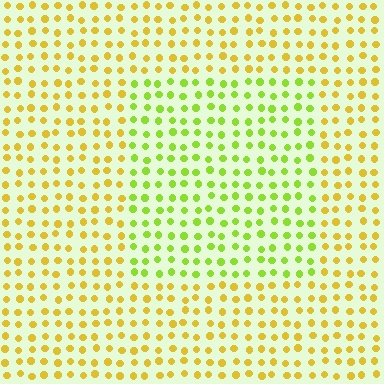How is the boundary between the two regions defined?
The boundary is defined purely by a slight shift in hue (about 40 degrees). Spacing, size, and orientation are identical on both sides.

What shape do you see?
I see a rectangle.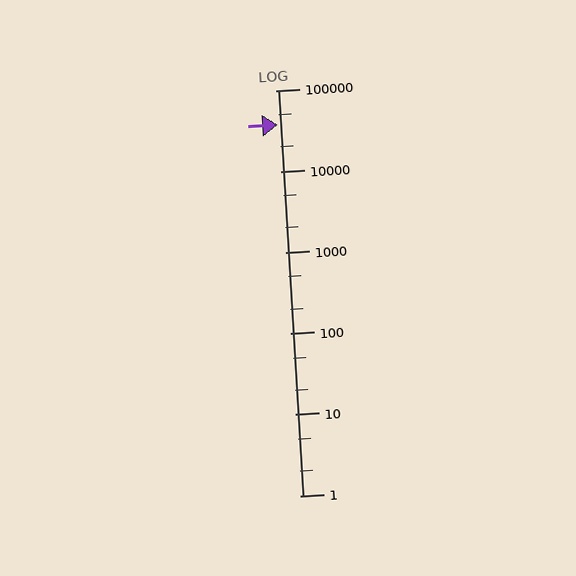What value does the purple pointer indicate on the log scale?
The pointer indicates approximately 38000.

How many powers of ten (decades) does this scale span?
The scale spans 5 decades, from 1 to 100000.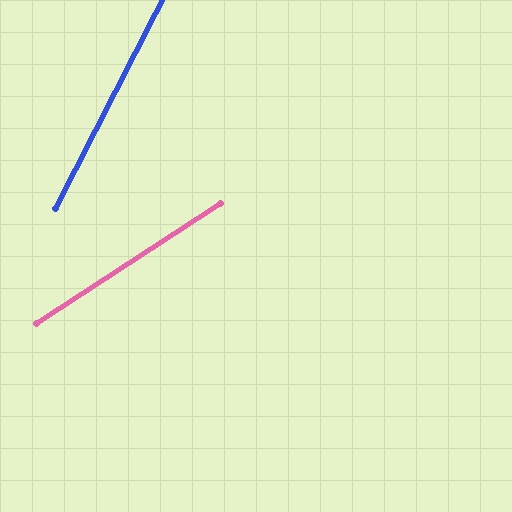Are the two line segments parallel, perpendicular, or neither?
Neither parallel nor perpendicular — they differ by about 30°.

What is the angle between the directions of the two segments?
Approximately 30 degrees.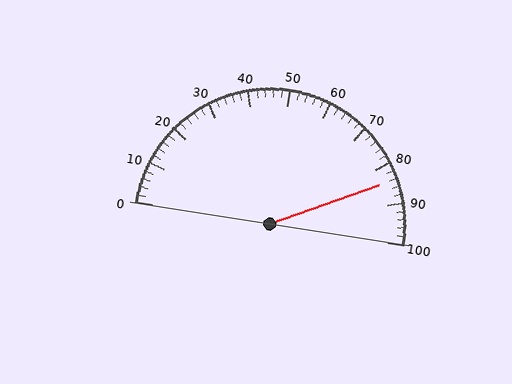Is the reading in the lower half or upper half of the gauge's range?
The reading is in the upper half of the range (0 to 100).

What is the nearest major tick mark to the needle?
The nearest major tick mark is 80.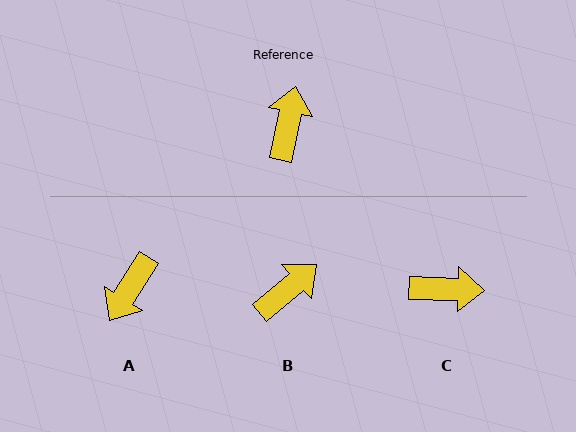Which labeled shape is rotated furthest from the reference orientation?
A, about 160 degrees away.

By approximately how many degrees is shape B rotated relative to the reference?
Approximately 38 degrees clockwise.